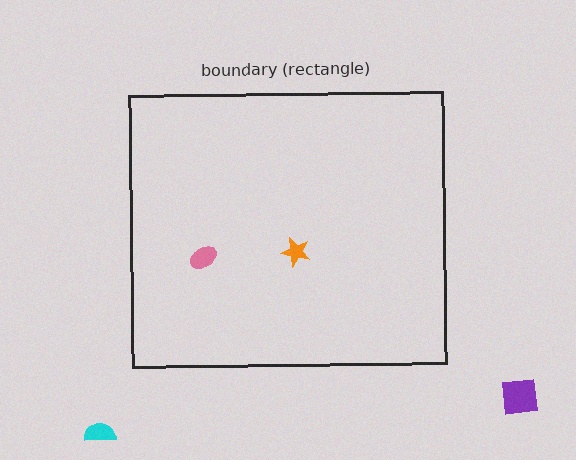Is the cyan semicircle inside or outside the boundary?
Outside.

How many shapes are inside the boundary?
2 inside, 2 outside.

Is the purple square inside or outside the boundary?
Outside.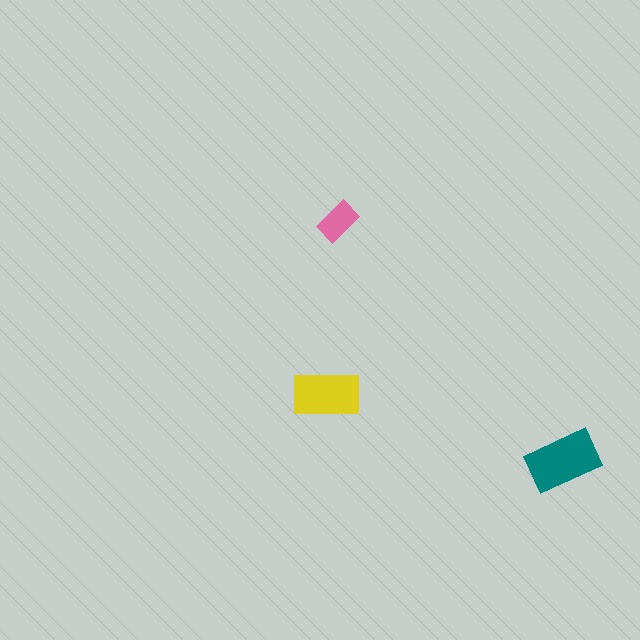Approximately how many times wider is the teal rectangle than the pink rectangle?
About 2 times wider.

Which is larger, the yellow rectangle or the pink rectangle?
The yellow one.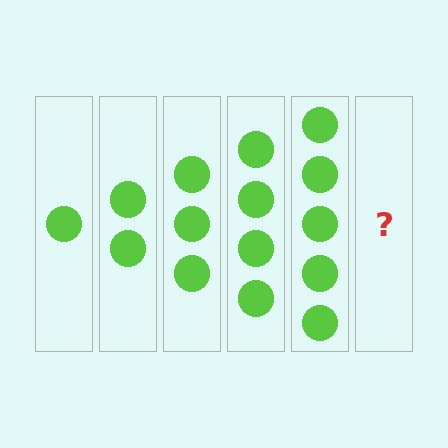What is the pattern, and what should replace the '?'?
The pattern is that each step adds one more circle. The '?' should be 6 circles.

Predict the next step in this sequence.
The next step is 6 circles.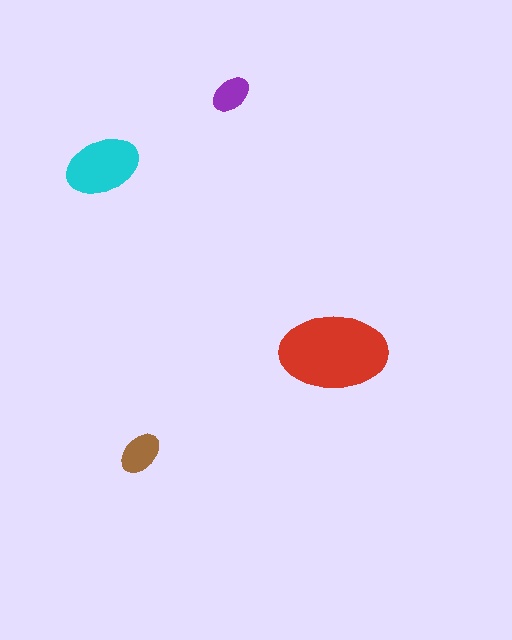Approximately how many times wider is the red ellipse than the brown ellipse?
About 2.5 times wider.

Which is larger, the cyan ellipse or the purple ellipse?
The cyan one.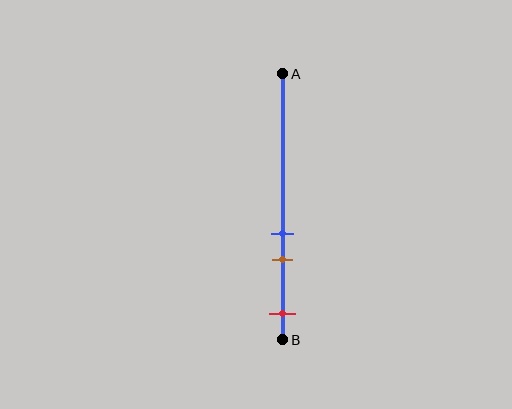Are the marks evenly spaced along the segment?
No, the marks are not evenly spaced.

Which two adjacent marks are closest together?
The blue and brown marks are the closest adjacent pair.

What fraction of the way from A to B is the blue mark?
The blue mark is approximately 60% (0.6) of the way from A to B.